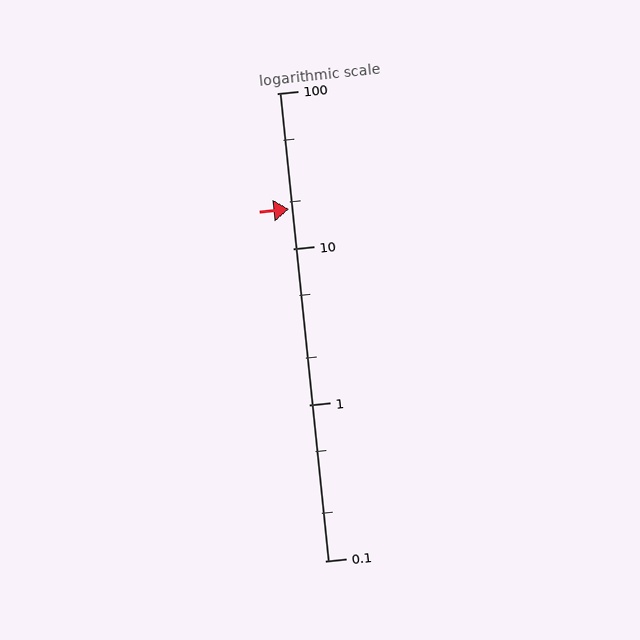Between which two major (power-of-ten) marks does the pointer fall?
The pointer is between 10 and 100.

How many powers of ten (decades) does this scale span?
The scale spans 3 decades, from 0.1 to 100.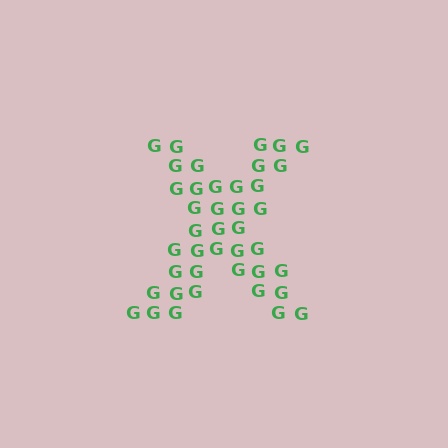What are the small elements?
The small elements are letter G's.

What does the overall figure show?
The overall figure shows the letter X.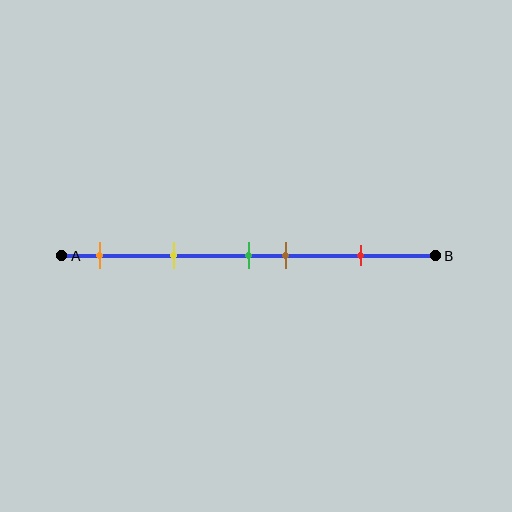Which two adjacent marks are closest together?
The green and brown marks are the closest adjacent pair.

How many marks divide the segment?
There are 5 marks dividing the segment.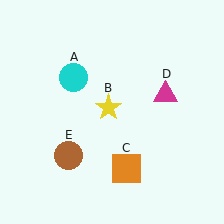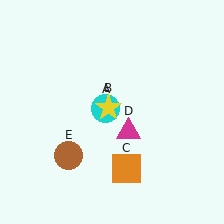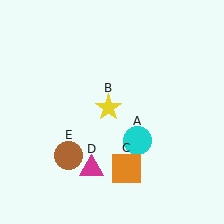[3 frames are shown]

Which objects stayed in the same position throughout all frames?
Yellow star (object B) and orange square (object C) and brown circle (object E) remained stationary.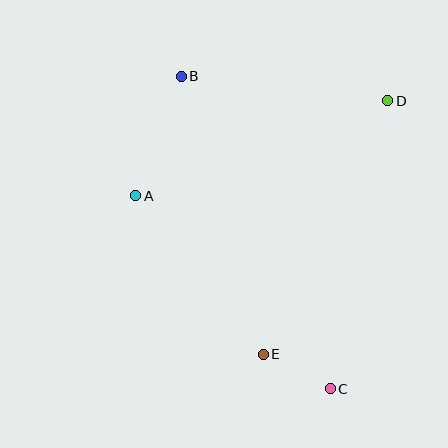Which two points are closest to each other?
Points C and E are closest to each other.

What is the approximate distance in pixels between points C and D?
The distance between C and D is approximately 294 pixels.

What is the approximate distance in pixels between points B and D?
The distance between B and D is approximately 208 pixels.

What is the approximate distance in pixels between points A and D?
The distance between A and D is approximately 269 pixels.